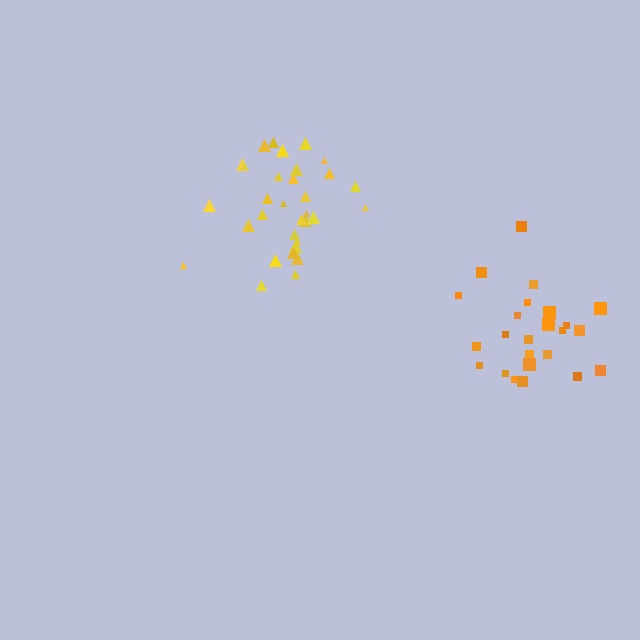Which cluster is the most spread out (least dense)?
Orange.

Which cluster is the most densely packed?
Yellow.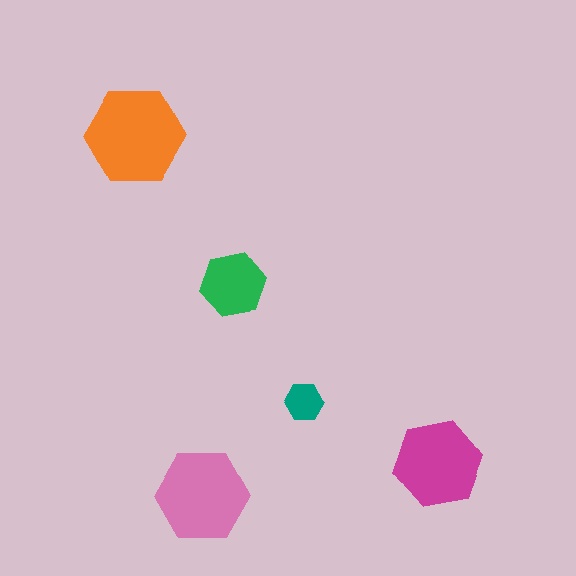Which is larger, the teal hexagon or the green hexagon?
The green one.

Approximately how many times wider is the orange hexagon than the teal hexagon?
About 2.5 times wider.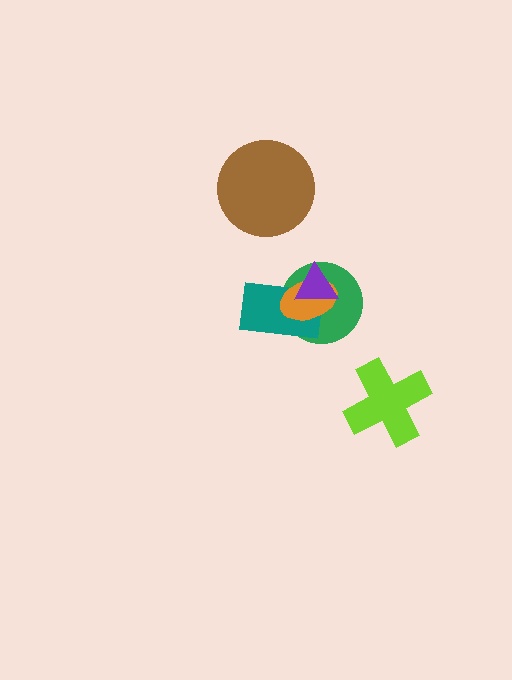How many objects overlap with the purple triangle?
3 objects overlap with the purple triangle.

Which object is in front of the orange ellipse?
The purple triangle is in front of the orange ellipse.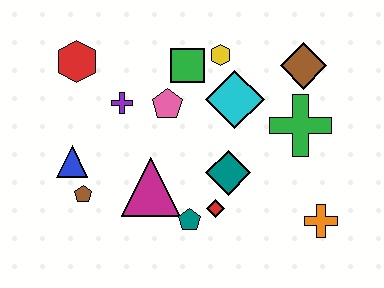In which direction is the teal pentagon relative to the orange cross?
The teal pentagon is to the left of the orange cross.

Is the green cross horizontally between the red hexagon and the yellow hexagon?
No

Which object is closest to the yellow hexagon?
The green square is closest to the yellow hexagon.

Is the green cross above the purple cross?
No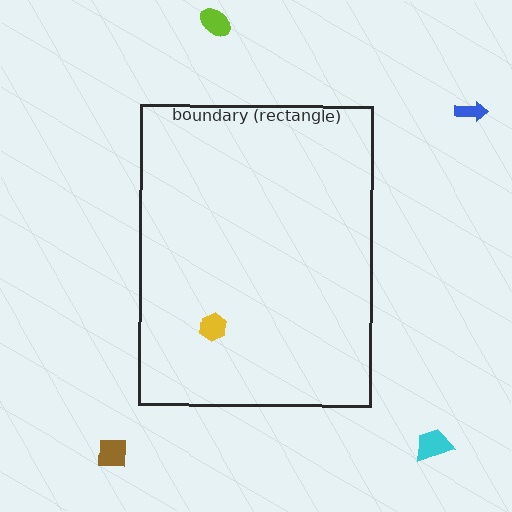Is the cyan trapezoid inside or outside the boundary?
Outside.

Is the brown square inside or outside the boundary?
Outside.